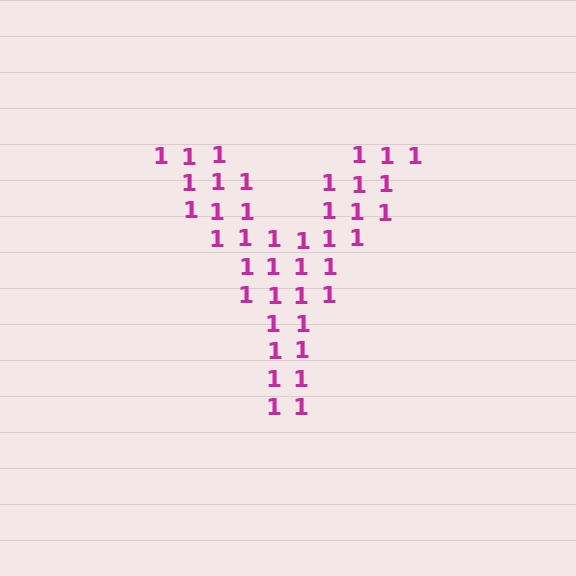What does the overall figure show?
The overall figure shows the letter Y.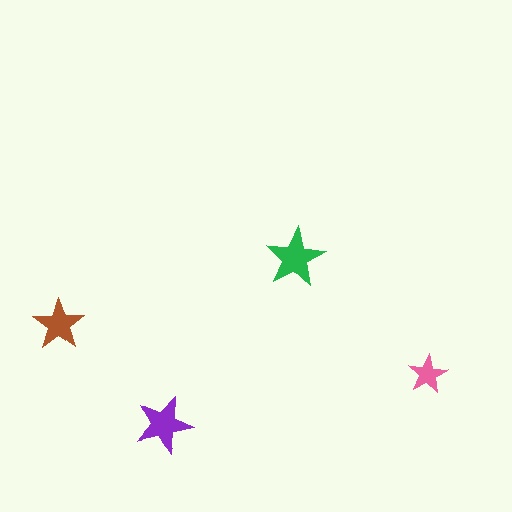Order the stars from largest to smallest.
the green one, the purple one, the brown one, the pink one.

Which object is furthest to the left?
The brown star is leftmost.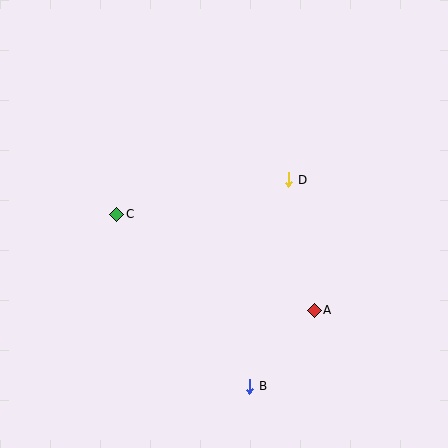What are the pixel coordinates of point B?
Point B is at (250, 386).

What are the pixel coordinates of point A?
Point A is at (314, 310).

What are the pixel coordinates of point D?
Point D is at (289, 180).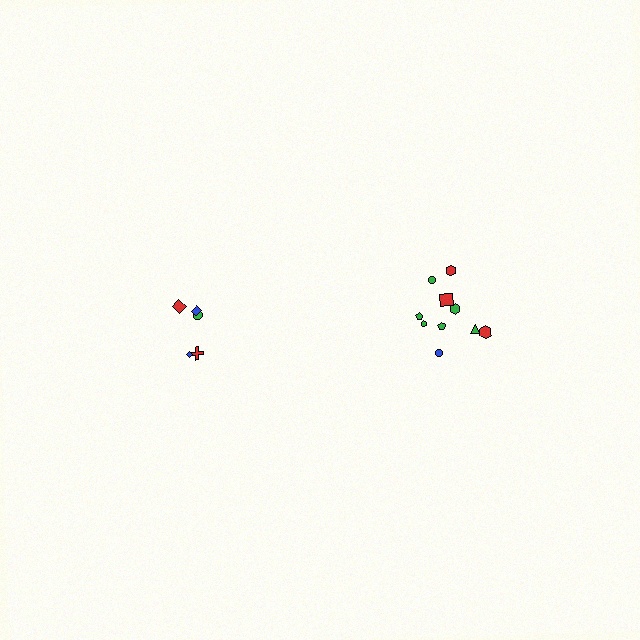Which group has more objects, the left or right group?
The right group.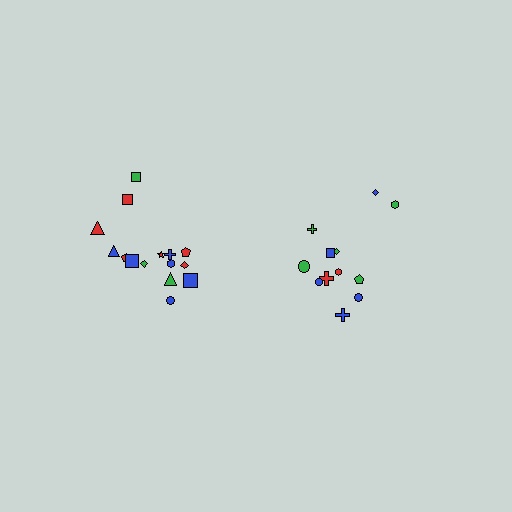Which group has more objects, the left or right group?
The left group.